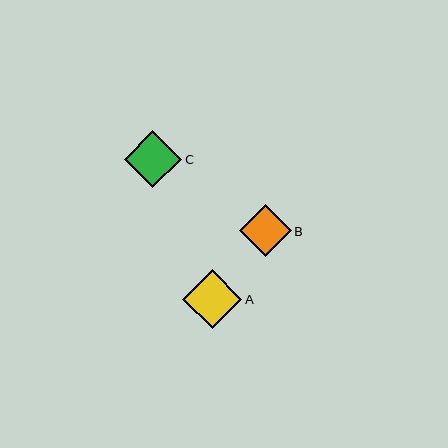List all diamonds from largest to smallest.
From largest to smallest: A, C, B.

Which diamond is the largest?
Diamond A is the largest with a size of approximately 59 pixels.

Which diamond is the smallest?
Diamond B is the smallest with a size of approximately 52 pixels.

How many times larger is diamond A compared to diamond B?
Diamond A is approximately 1.1 times the size of diamond B.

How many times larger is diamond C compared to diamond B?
Diamond C is approximately 1.1 times the size of diamond B.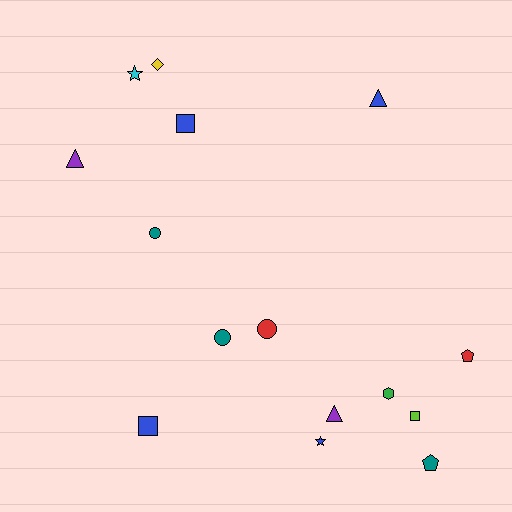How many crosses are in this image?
There are no crosses.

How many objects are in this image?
There are 15 objects.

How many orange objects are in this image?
There are no orange objects.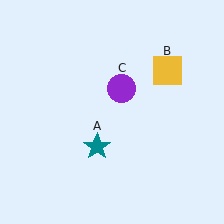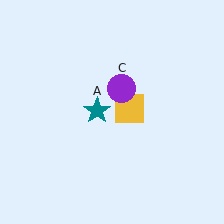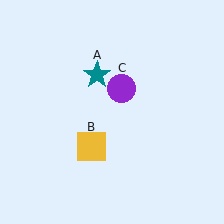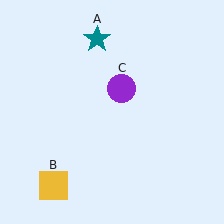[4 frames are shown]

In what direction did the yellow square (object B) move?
The yellow square (object B) moved down and to the left.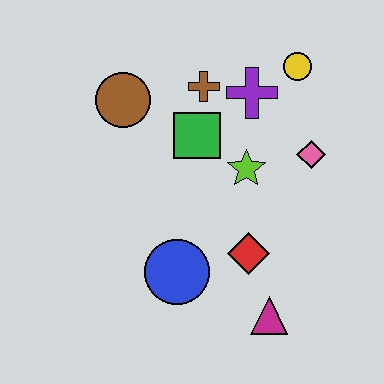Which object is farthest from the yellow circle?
The magenta triangle is farthest from the yellow circle.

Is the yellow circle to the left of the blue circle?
No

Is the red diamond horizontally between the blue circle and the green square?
No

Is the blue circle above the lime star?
No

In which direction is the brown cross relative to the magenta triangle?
The brown cross is above the magenta triangle.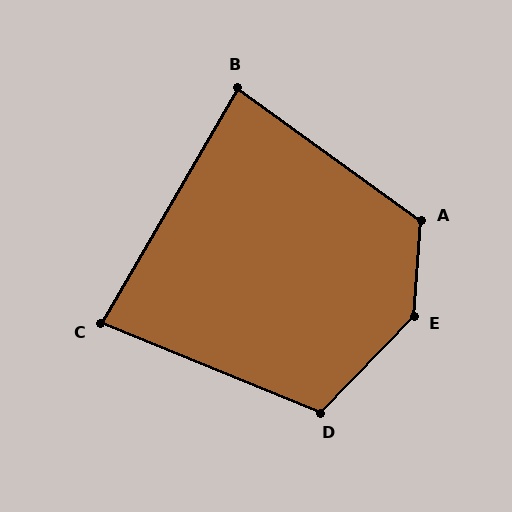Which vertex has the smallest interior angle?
C, at approximately 82 degrees.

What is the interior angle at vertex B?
Approximately 84 degrees (acute).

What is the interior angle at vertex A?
Approximately 122 degrees (obtuse).